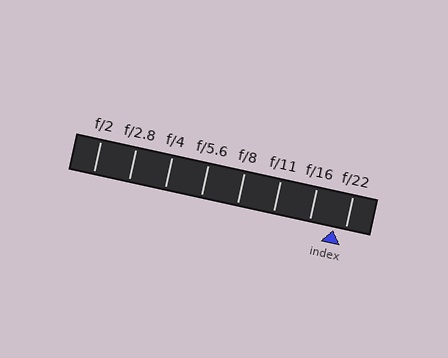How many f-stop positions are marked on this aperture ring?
There are 8 f-stop positions marked.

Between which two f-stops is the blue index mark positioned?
The index mark is between f/16 and f/22.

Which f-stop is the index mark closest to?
The index mark is closest to f/22.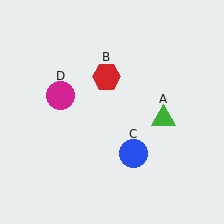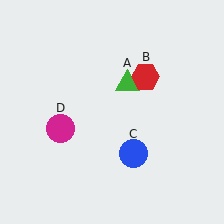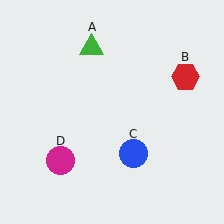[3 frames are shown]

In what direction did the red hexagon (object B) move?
The red hexagon (object B) moved right.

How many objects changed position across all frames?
3 objects changed position: green triangle (object A), red hexagon (object B), magenta circle (object D).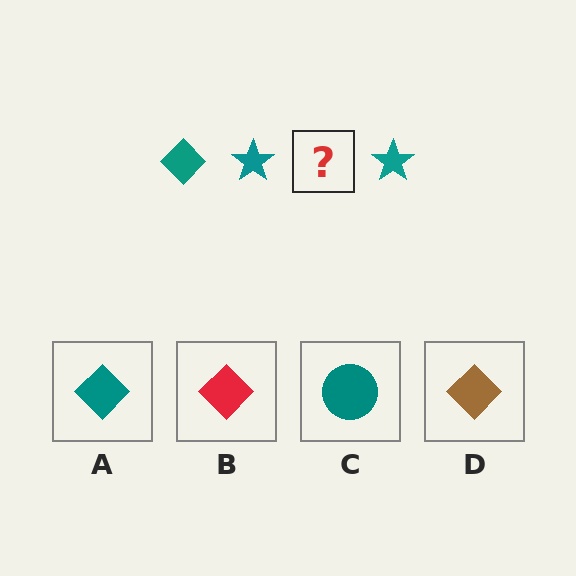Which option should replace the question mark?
Option A.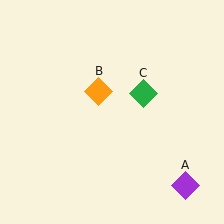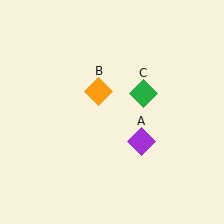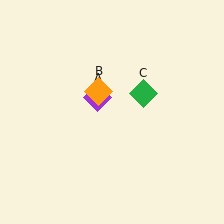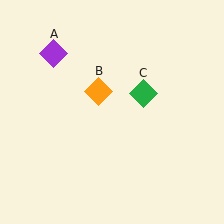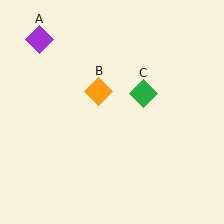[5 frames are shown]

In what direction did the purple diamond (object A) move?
The purple diamond (object A) moved up and to the left.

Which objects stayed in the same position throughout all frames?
Orange diamond (object B) and green diamond (object C) remained stationary.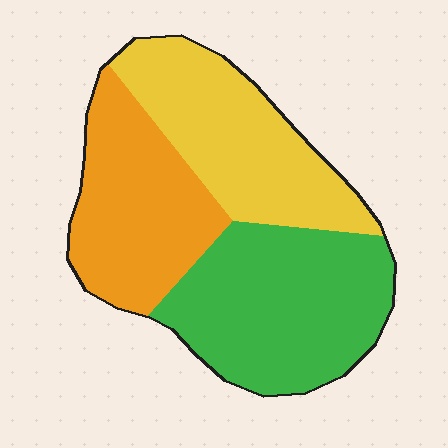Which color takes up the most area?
Green, at roughly 40%.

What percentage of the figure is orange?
Orange takes up about one third (1/3) of the figure.